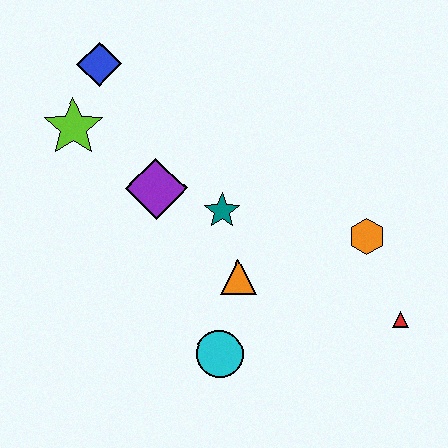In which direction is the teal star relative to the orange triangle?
The teal star is above the orange triangle.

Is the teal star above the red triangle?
Yes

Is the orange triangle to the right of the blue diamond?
Yes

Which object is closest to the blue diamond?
The lime star is closest to the blue diamond.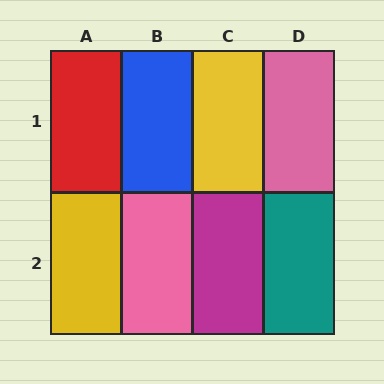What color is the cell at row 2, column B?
Pink.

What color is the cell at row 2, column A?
Yellow.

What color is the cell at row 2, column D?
Teal.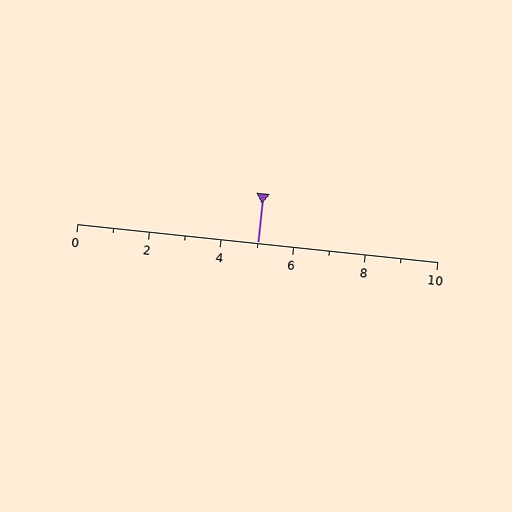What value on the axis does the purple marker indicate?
The marker indicates approximately 5.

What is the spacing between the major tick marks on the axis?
The major ticks are spaced 2 apart.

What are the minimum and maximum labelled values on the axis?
The axis runs from 0 to 10.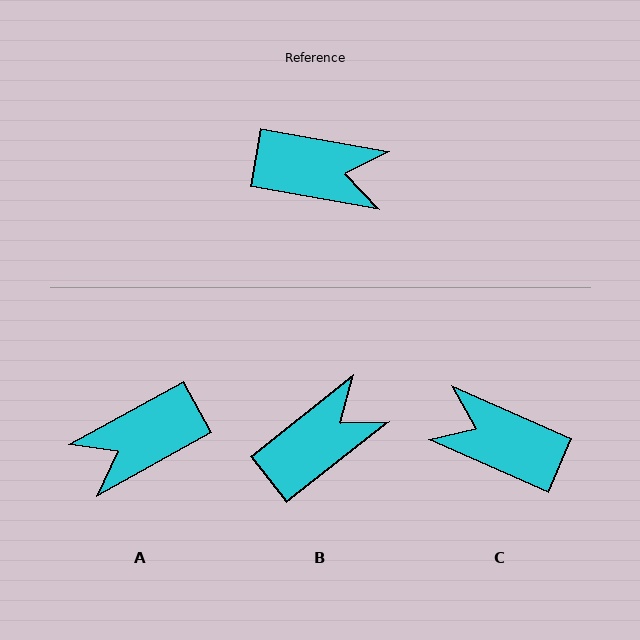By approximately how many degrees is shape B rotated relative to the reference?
Approximately 48 degrees counter-clockwise.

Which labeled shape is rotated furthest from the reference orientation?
C, about 166 degrees away.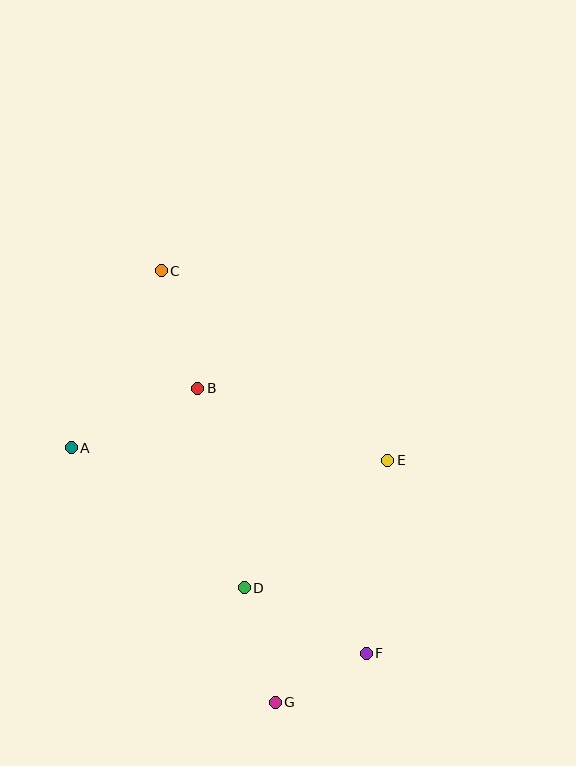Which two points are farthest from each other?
Points C and G are farthest from each other.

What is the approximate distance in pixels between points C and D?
The distance between C and D is approximately 328 pixels.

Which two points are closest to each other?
Points F and G are closest to each other.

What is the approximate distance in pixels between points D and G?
The distance between D and G is approximately 119 pixels.